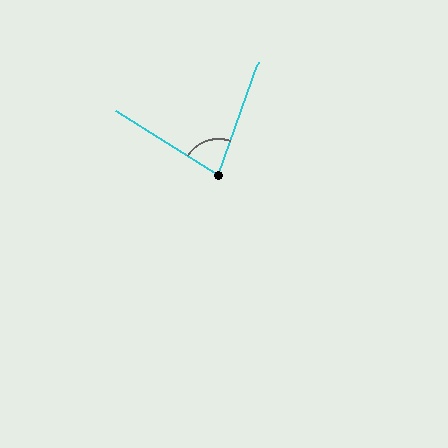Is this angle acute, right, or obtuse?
It is acute.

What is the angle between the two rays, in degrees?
Approximately 77 degrees.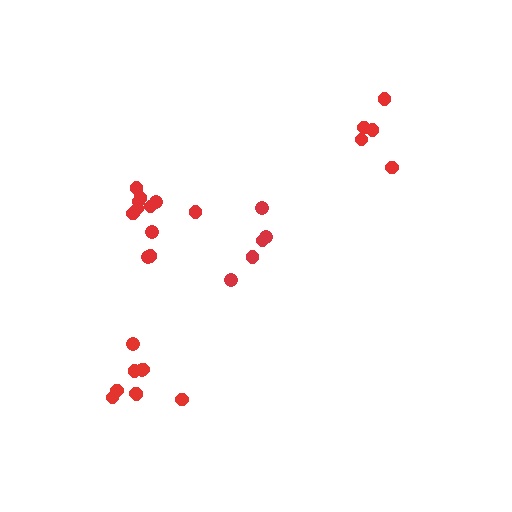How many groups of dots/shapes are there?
There are 4 groups.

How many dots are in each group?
Group 1: 5 dots, Group 2: 9 dots, Group 3: 5 dots, Group 4: 11 dots (30 total).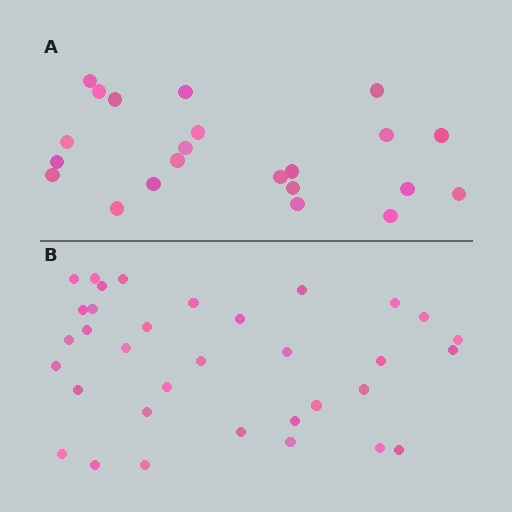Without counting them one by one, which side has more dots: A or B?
Region B (the bottom region) has more dots.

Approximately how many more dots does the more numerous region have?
Region B has roughly 12 or so more dots than region A.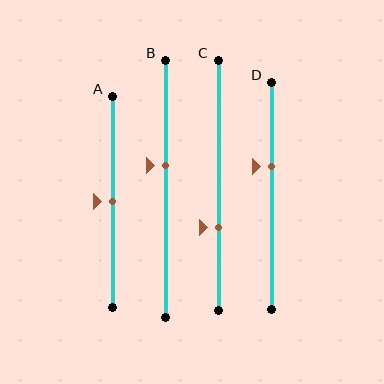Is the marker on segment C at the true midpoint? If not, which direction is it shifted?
No, the marker on segment C is shifted downward by about 17% of the segment length.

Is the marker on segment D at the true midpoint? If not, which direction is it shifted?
No, the marker on segment D is shifted upward by about 13% of the segment length.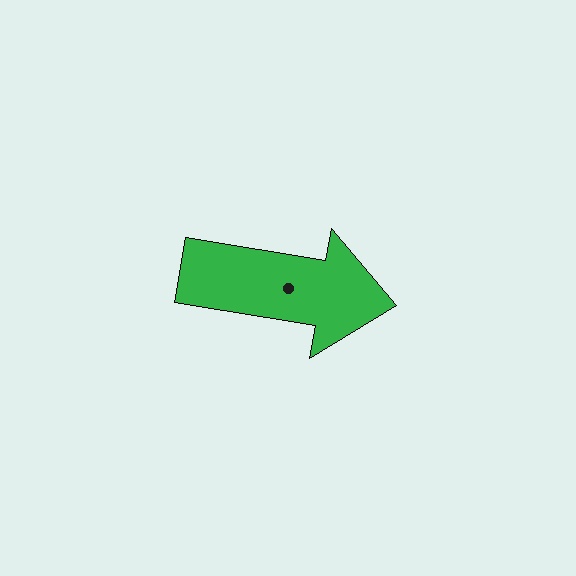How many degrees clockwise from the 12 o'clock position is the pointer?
Approximately 99 degrees.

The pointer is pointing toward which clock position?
Roughly 3 o'clock.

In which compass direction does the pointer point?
East.